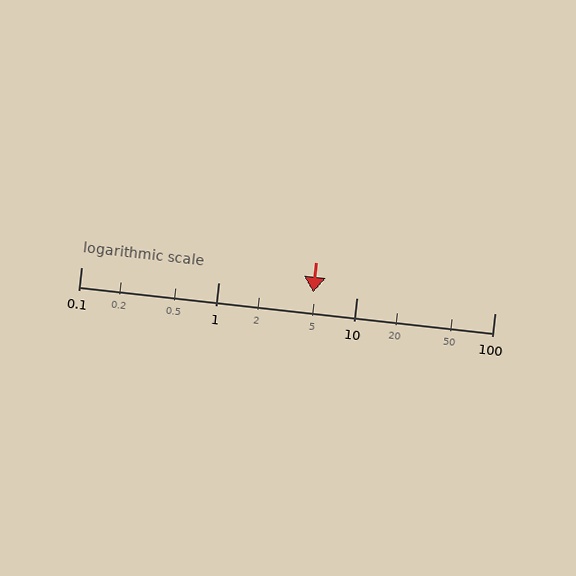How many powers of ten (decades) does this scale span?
The scale spans 3 decades, from 0.1 to 100.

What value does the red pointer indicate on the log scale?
The pointer indicates approximately 4.8.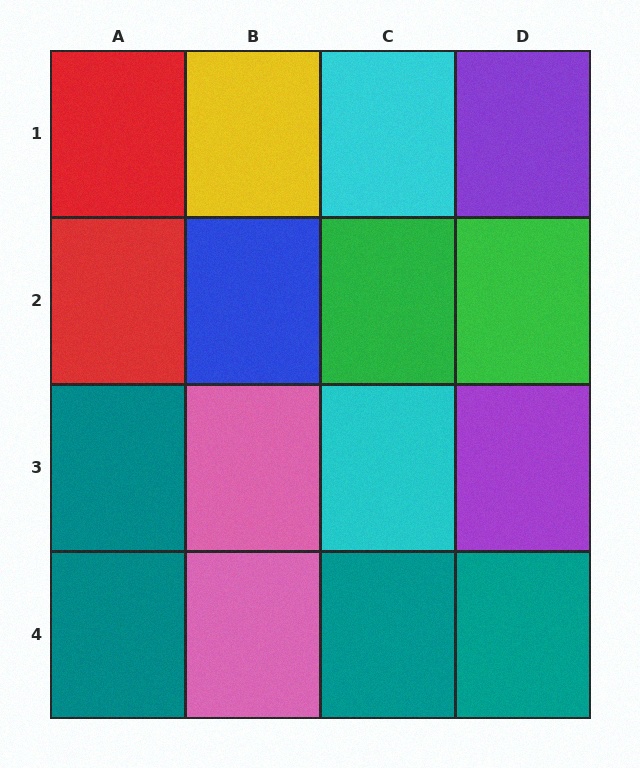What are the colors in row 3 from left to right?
Teal, pink, cyan, purple.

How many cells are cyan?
2 cells are cyan.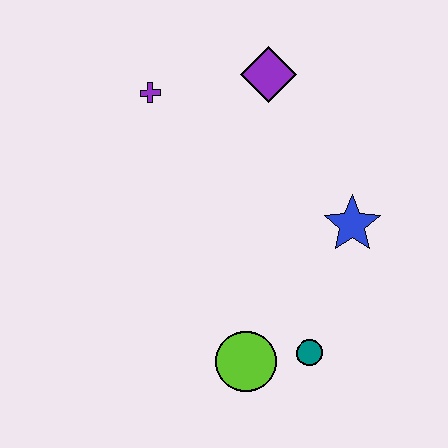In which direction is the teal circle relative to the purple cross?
The teal circle is below the purple cross.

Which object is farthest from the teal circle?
The purple cross is farthest from the teal circle.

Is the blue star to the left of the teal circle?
No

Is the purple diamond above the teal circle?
Yes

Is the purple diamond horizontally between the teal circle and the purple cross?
Yes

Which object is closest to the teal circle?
The lime circle is closest to the teal circle.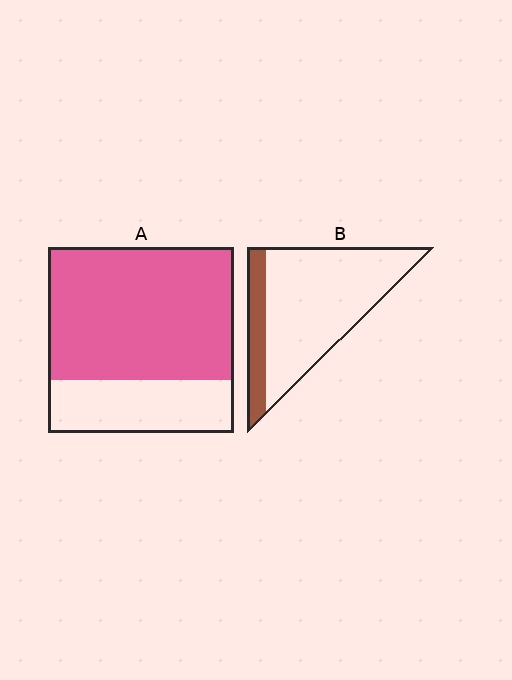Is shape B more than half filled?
No.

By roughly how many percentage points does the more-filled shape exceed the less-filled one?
By roughly 50 percentage points (A over B).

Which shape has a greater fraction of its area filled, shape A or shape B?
Shape A.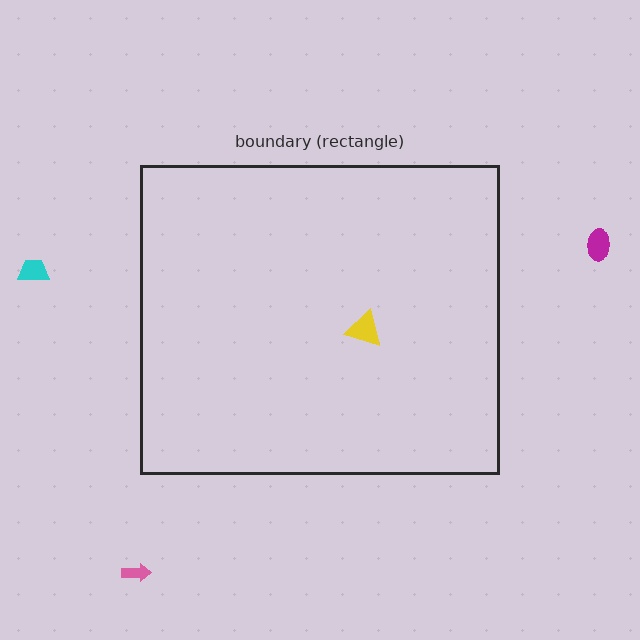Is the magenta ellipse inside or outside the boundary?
Outside.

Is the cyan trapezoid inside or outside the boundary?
Outside.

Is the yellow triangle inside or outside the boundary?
Inside.